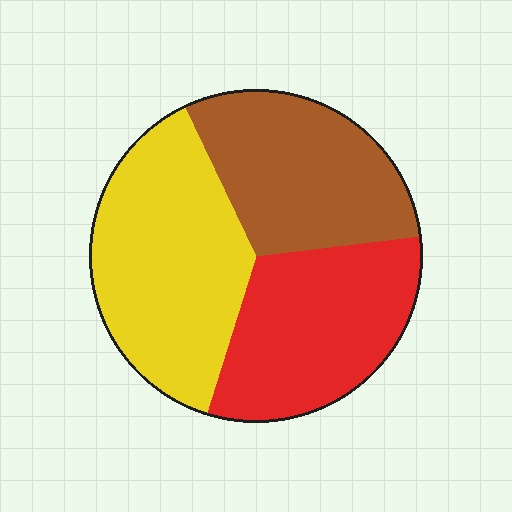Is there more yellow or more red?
Yellow.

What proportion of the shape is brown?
Brown covers about 30% of the shape.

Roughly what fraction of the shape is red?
Red covers roughly 30% of the shape.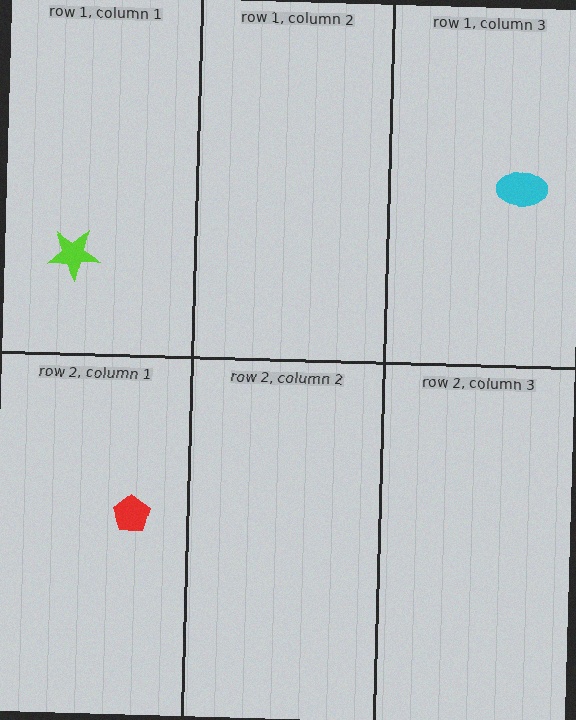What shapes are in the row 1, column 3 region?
The cyan ellipse.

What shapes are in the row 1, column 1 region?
The lime star.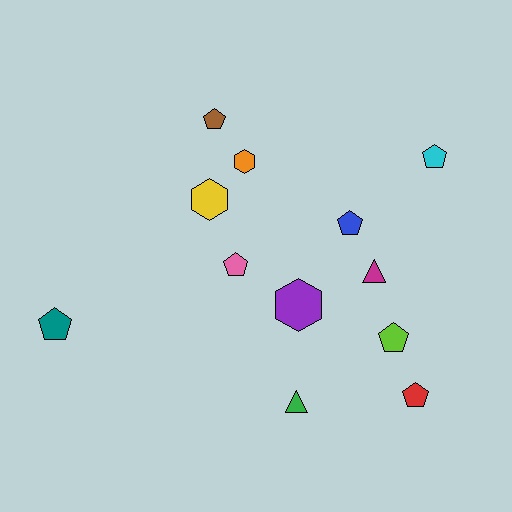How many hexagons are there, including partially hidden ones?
There are 3 hexagons.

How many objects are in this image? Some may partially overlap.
There are 12 objects.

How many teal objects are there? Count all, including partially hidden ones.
There is 1 teal object.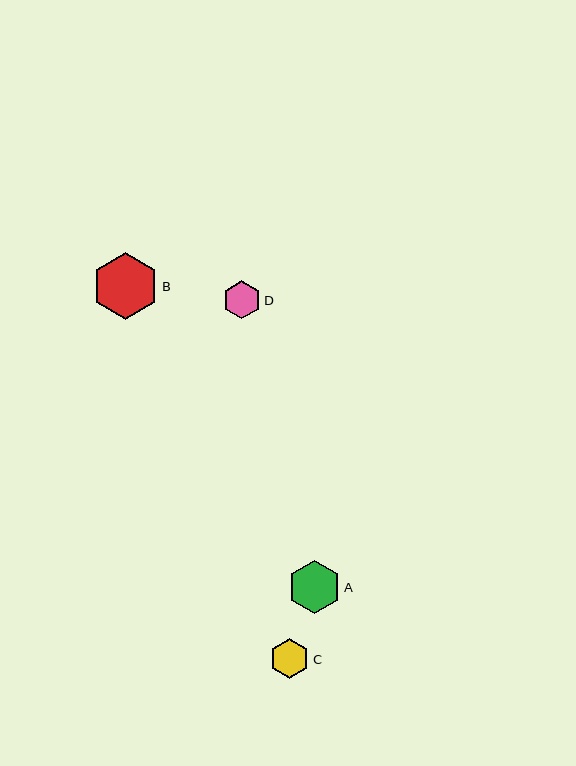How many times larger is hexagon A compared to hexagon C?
Hexagon A is approximately 1.3 times the size of hexagon C.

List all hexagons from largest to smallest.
From largest to smallest: B, A, C, D.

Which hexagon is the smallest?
Hexagon D is the smallest with a size of approximately 38 pixels.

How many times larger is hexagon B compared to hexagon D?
Hexagon B is approximately 1.8 times the size of hexagon D.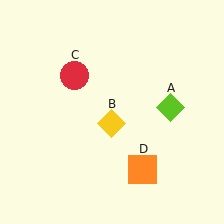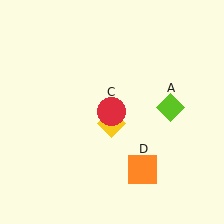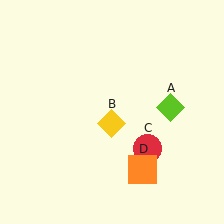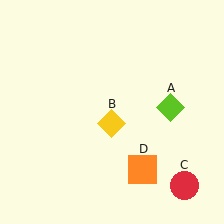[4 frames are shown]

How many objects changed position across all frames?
1 object changed position: red circle (object C).